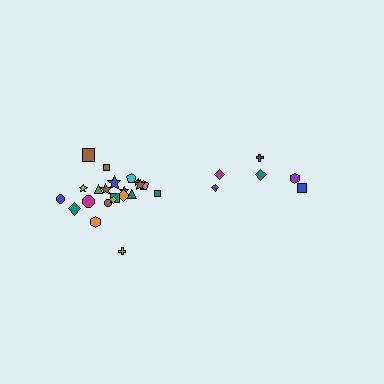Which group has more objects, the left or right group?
The left group.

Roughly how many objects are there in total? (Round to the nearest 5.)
Roughly 30 objects in total.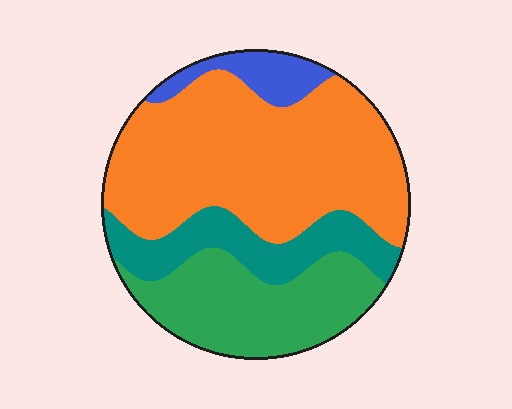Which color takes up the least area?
Blue, at roughly 5%.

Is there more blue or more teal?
Teal.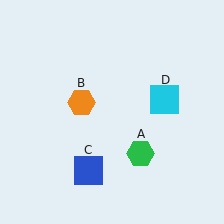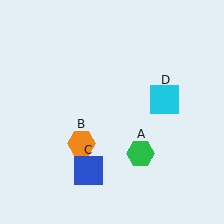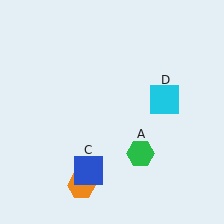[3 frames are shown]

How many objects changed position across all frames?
1 object changed position: orange hexagon (object B).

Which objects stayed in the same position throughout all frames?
Green hexagon (object A) and blue square (object C) and cyan square (object D) remained stationary.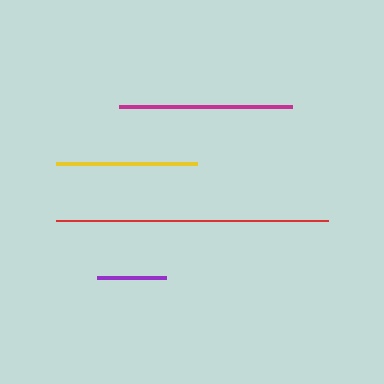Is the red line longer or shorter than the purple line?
The red line is longer than the purple line.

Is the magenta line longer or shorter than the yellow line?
The magenta line is longer than the yellow line.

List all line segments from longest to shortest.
From longest to shortest: red, magenta, yellow, purple.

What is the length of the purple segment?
The purple segment is approximately 69 pixels long.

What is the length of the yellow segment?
The yellow segment is approximately 142 pixels long.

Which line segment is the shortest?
The purple line is the shortest at approximately 69 pixels.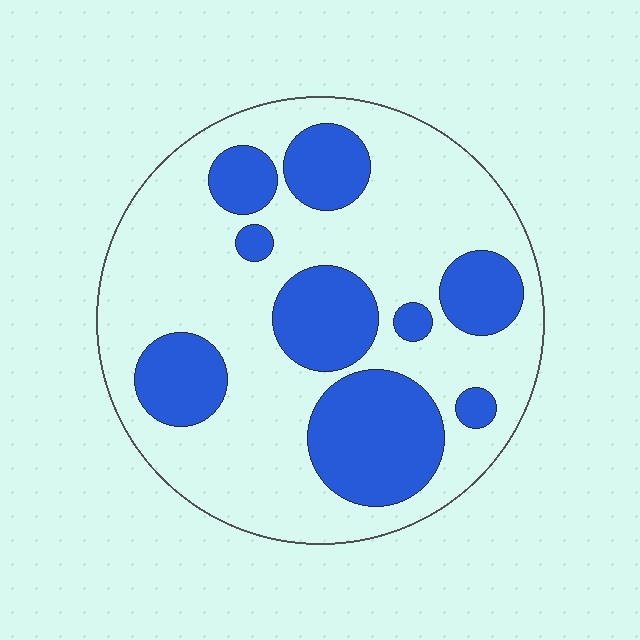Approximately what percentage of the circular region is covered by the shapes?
Approximately 30%.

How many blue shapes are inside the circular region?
9.